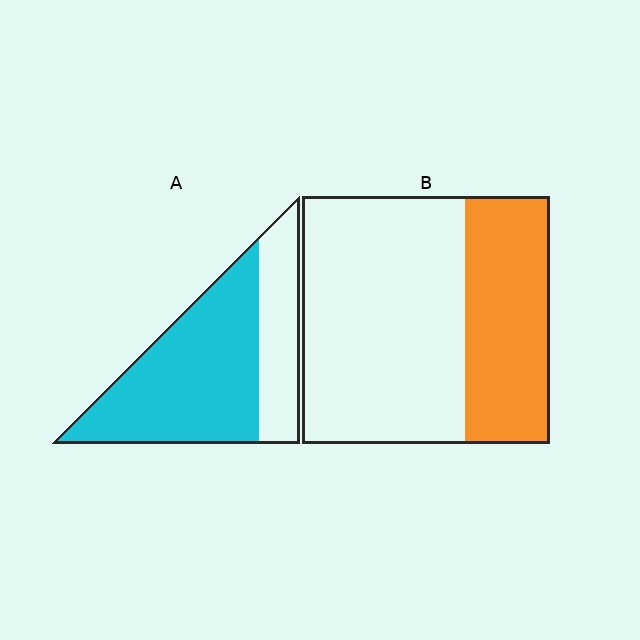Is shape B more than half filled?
No.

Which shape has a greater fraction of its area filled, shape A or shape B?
Shape A.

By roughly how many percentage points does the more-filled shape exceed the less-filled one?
By roughly 35 percentage points (A over B).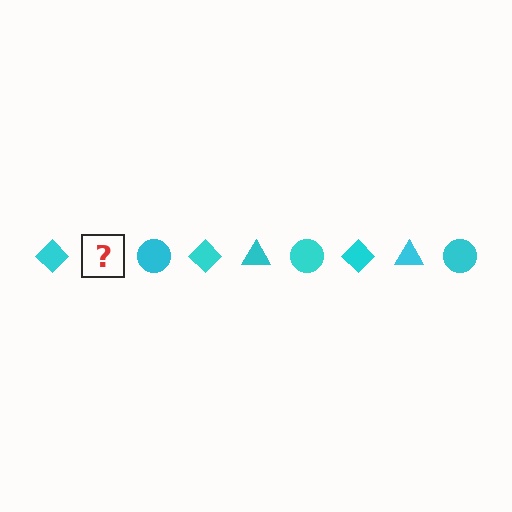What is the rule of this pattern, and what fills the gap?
The rule is that the pattern cycles through diamond, triangle, circle shapes in cyan. The gap should be filled with a cyan triangle.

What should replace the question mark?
The question mark should be replaced with a cyan triangle.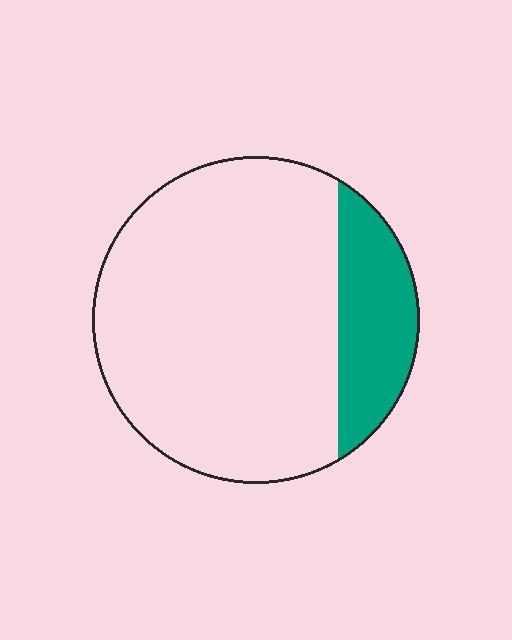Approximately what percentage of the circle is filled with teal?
Approximately 20%.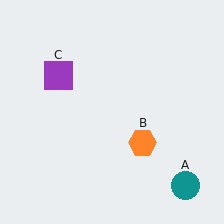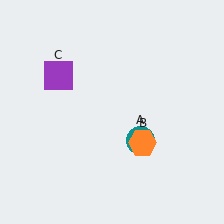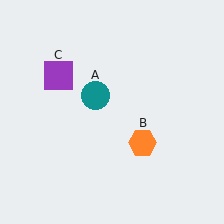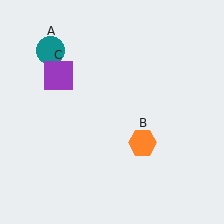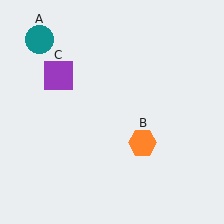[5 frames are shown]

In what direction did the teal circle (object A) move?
The teal circle (object A) moved up and to the left.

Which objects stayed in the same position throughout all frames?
Orange hexagon (object B) and purple square (object C) remained stationary.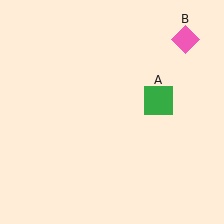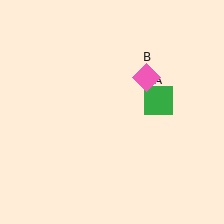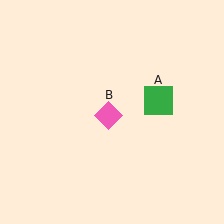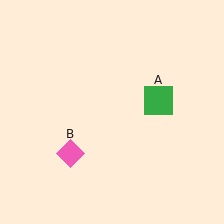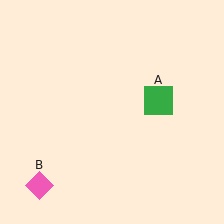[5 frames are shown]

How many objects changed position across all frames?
1 object changed position: pink diamond (object B).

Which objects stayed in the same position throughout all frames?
Green square (object A) remained stationary.